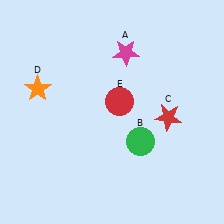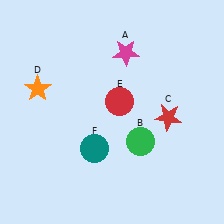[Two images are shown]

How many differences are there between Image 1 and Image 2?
There is 1 difference between the two images.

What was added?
A teal circle (F) was added in Image 2.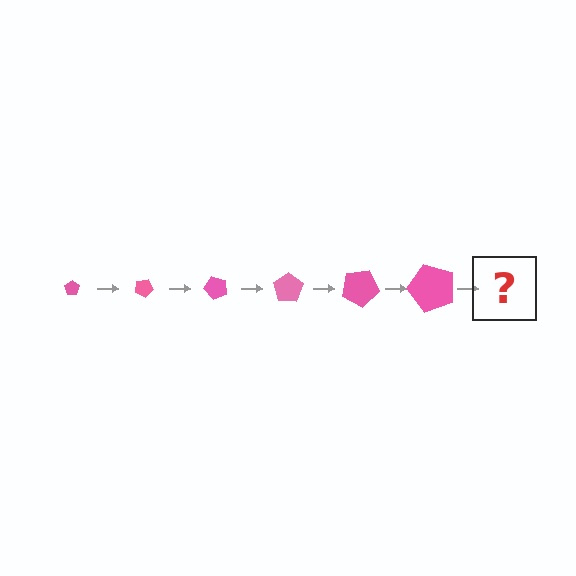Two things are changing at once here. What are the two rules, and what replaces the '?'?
The two rules are that the pentagon grows larger each step and it rotates 25 degrees each step. The '?' should be a pentagon, larger than the previous one and rotated 150 degrees from the start.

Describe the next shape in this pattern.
It should be a pentagon, larger than the previous one and rotated 150 degrees from the start.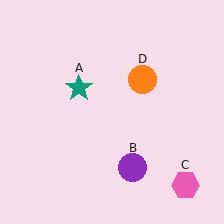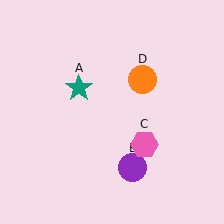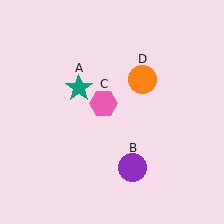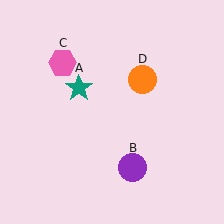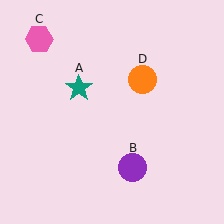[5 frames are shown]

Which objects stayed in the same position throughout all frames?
Teal star (object A) and purple circle (object B) and orange circle (object D) remained stationary.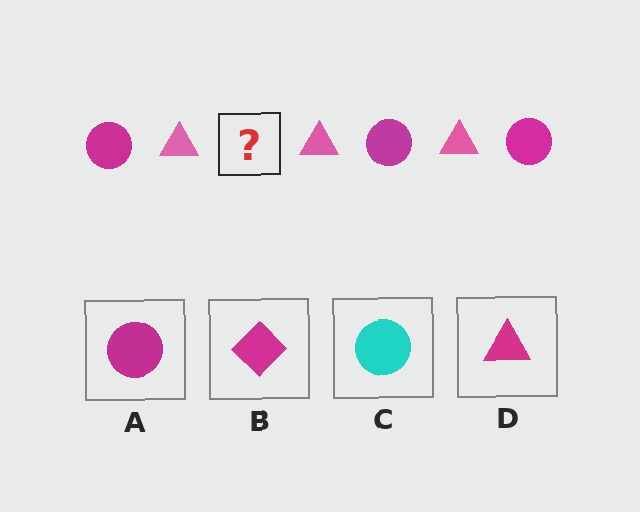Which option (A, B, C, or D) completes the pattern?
A.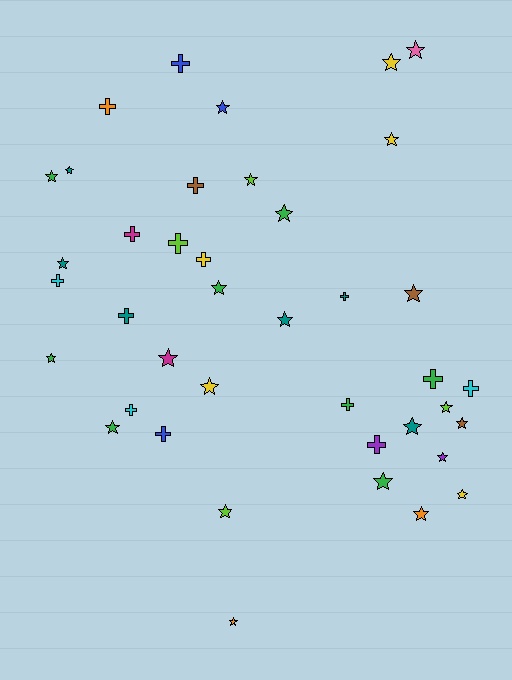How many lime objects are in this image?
There are 4 lime objects.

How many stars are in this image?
There are 25 stars.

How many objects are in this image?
There are 40 objects.